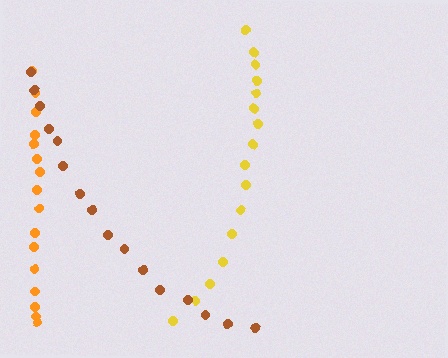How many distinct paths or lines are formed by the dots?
There are 3 distinct paths.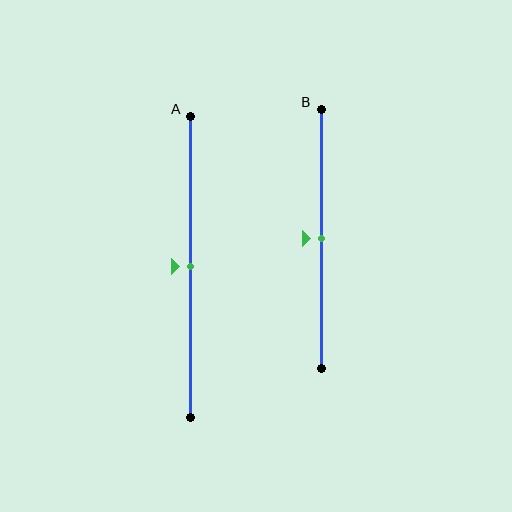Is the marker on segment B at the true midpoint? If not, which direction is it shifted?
Yes, the marker on segment B is at the true midpoint.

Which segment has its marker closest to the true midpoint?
Segment A has its marker closest to the true midpoint.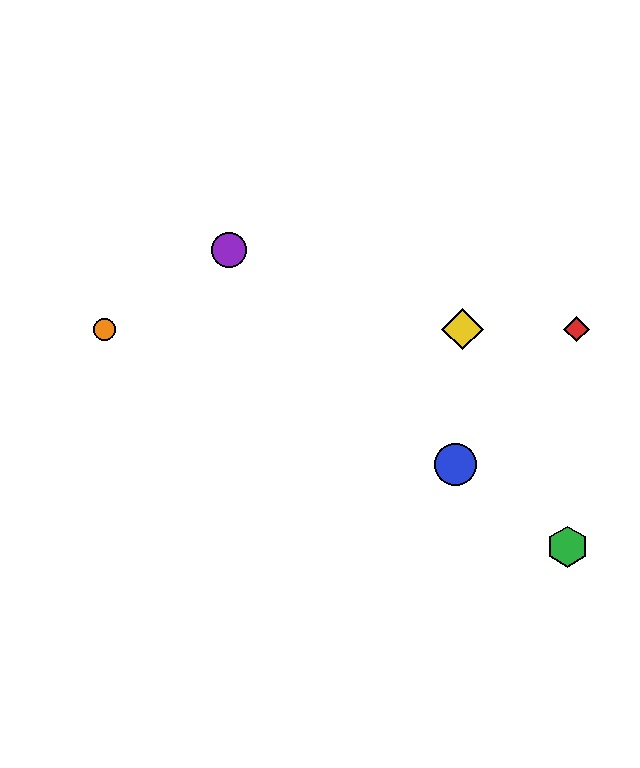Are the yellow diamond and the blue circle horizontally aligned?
No, the yellow diamond is at y≈329 and the blue circle is at y≈464.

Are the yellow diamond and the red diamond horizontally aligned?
Yes, both are at y≈329.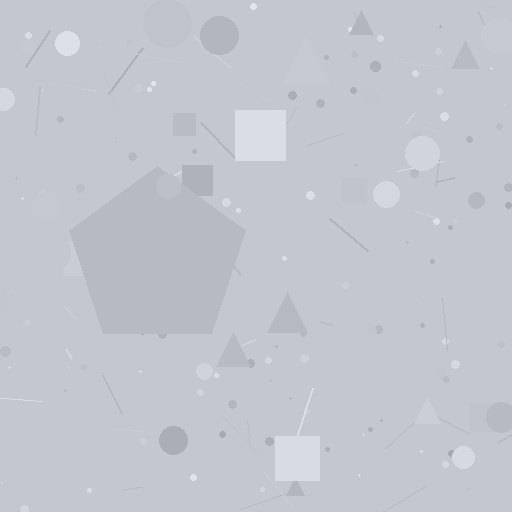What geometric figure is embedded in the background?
A pentagon is embedded in the background.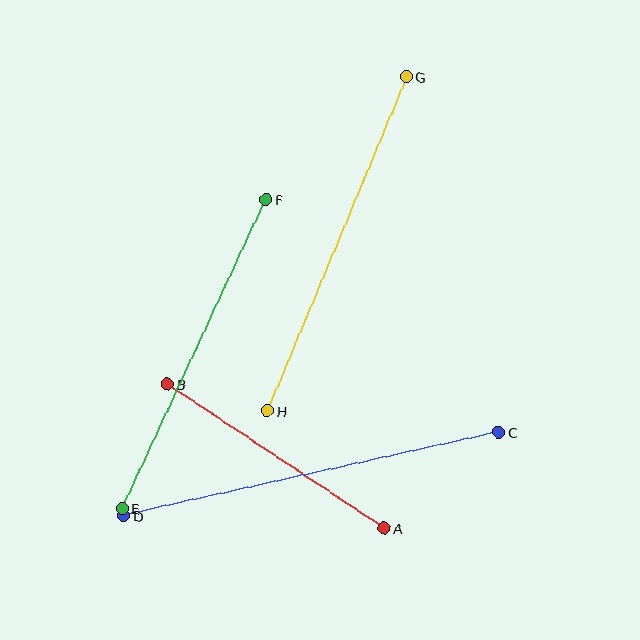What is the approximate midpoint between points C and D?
The midpoint is at approximately (311, 474) pixels.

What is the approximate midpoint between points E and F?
The midpoint is at approximately (194, 354) pixels.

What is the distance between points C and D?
The distance is approximately 385 pixels.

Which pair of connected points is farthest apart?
Points C and D are farthest apart.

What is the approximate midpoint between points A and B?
The midpoint is at approximately (276, 456) pixels.